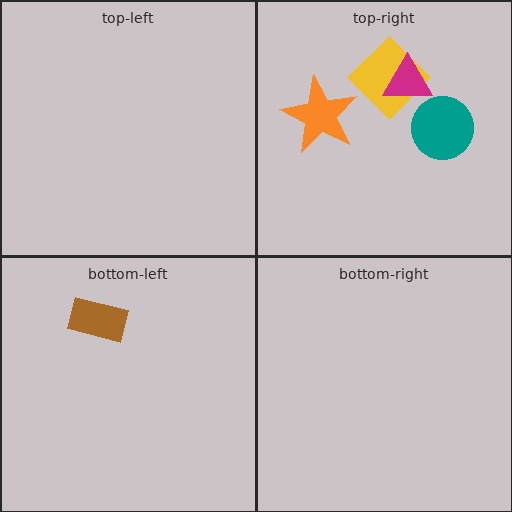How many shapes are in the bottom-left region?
1.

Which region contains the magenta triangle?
The top-right region.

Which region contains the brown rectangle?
The bottom-left region.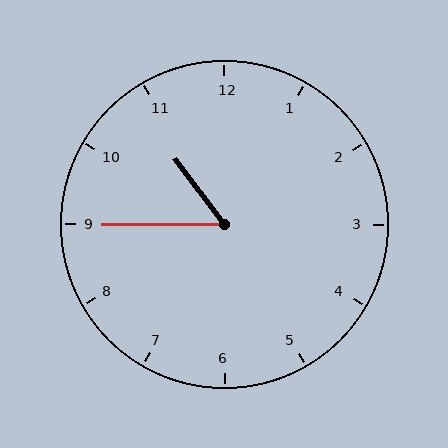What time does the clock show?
10:45.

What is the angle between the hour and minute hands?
Approximately 52 degrees.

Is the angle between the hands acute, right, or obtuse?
It is acute.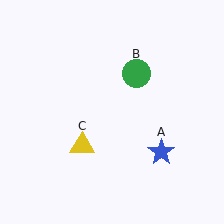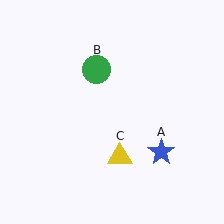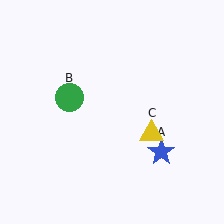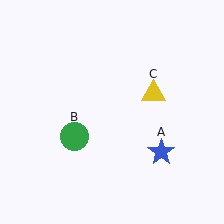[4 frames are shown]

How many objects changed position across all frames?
2 objects changed position: green circle (object B), yellow triangle (object C).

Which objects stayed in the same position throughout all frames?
Blue star (object A) remained stationary.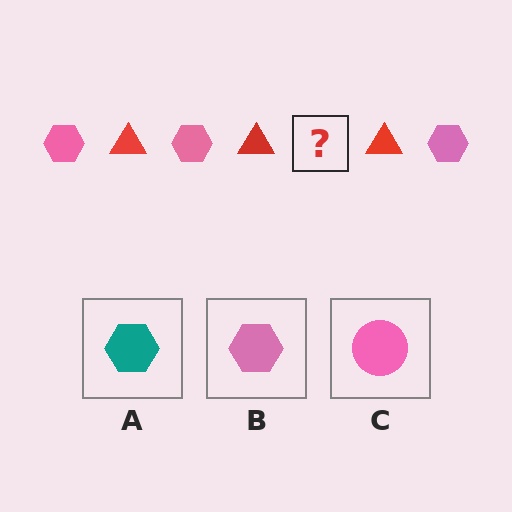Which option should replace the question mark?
Option B.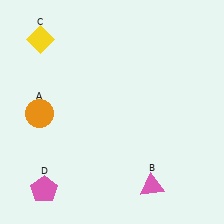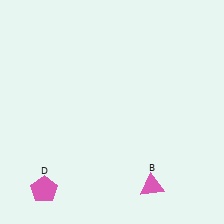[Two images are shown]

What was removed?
The yellow diamond (C), the orange circle (A) were removed in Image 2.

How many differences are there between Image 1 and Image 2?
There are 2 differences between the two images.